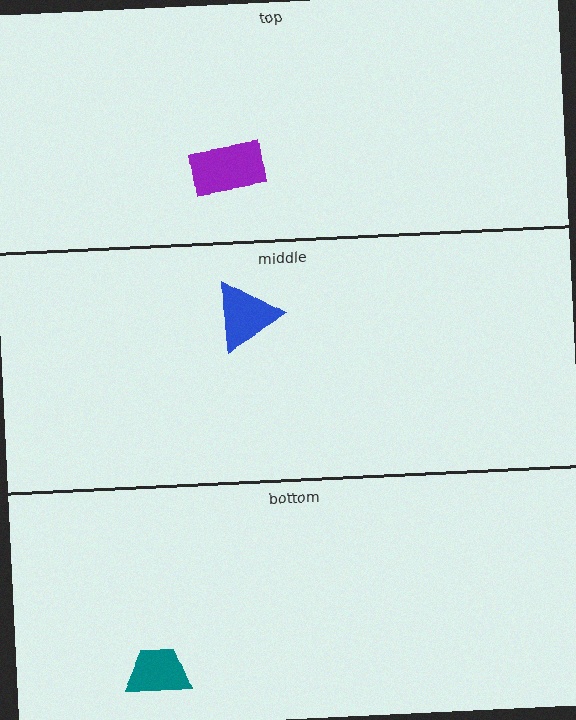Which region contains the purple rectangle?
The top region.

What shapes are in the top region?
The purple rectangle.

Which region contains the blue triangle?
The middle region.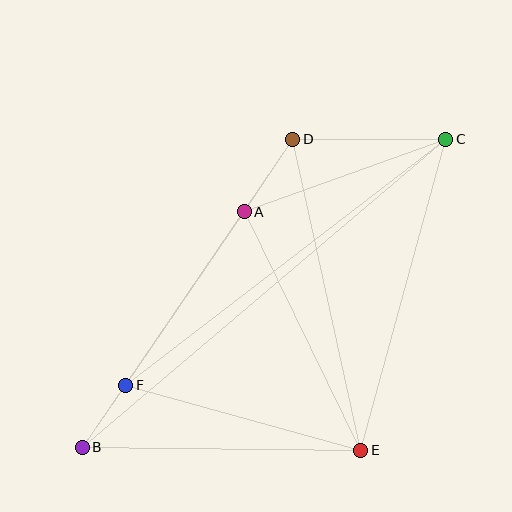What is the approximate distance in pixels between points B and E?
The distance between B and E is approximately 278 pixels.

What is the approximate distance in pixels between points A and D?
The distance between A and D is approximately 87 pixels.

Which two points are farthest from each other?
Points B and C are farthest from each other.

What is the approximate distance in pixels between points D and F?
The distance between D and F is approximately 297 pixels.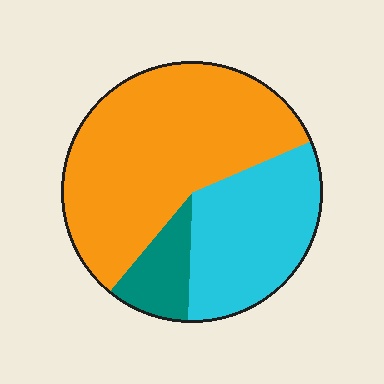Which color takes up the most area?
Orange, at roughly 60%.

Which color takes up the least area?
Teal, at roughly 10%.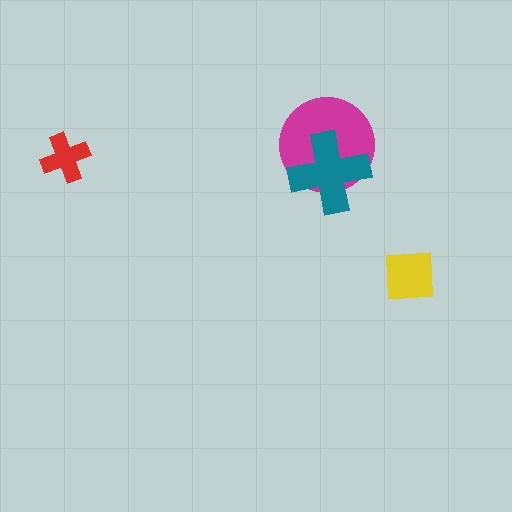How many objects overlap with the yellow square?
0 objects overlap with the yellow square.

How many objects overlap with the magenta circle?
1 object overlaps with the magenta circle.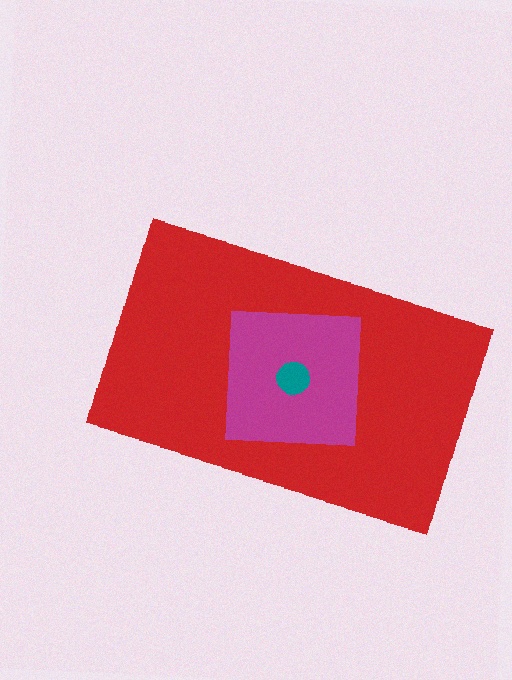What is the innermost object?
The teal circle.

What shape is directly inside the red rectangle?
The magenta square.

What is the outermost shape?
The red rectangle.